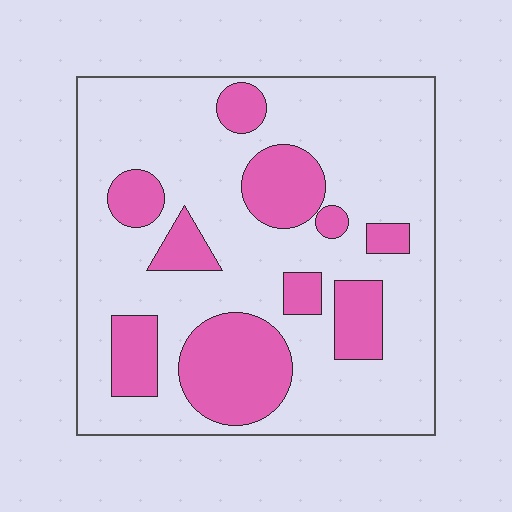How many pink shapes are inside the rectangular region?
10.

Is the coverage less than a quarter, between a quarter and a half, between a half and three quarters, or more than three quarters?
Between a quarter and a half.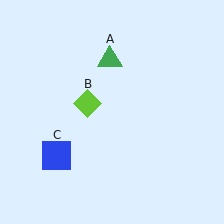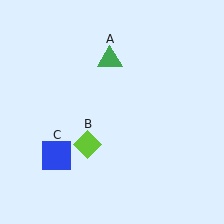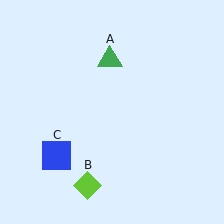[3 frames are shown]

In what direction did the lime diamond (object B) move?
The lime diamond (object B) moved down.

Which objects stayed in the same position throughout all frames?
Green triangle (object A) and blue square (object C) remained stationary.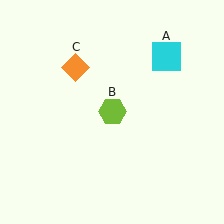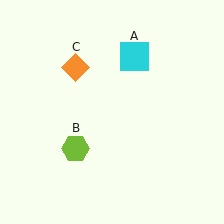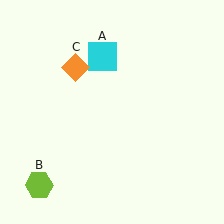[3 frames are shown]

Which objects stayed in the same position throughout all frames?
Orange diamond (object C) remained stationary.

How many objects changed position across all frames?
2 objects changed position: cyan square (object A), lime hexagon (object B).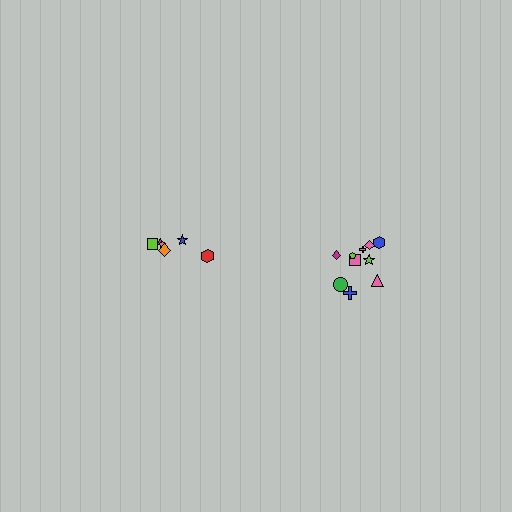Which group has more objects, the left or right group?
The right group.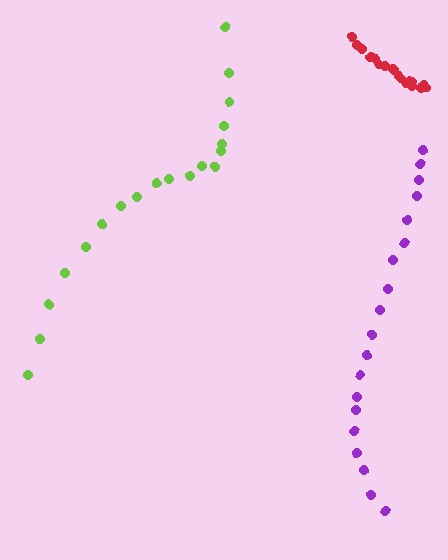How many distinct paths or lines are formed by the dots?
There are 3 distinct paths.